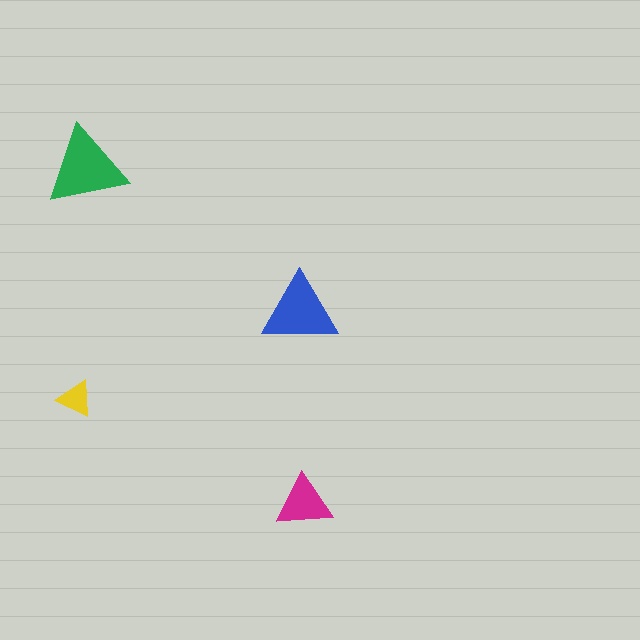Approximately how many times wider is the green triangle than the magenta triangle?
About 1.5 times wider.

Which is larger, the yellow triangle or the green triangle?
The green one.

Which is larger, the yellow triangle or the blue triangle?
The blue one.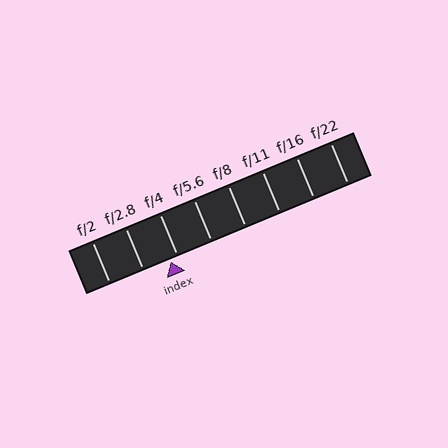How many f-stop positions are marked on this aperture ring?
There are 8 f-stop positions marked.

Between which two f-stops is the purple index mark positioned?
The index mark is between f/2.8 and f/4.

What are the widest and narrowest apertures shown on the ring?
The widest aperture shown is f/2 and the narrowest is f/22.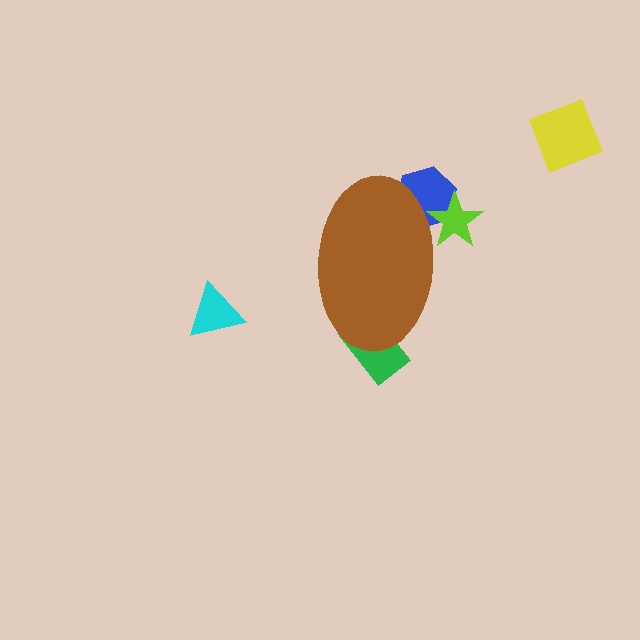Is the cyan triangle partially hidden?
No, the cyan triangle is fully visible.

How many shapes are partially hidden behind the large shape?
3 shapes are partially hidden.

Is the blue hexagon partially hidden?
Yes, the blue hexagon is partially hidden behind the brown ellipse.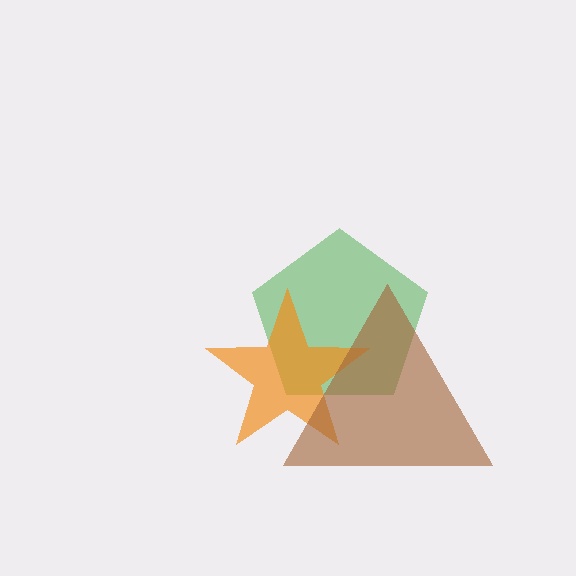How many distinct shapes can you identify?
There are 3 distinct shapes: a green pentagon, an orange star, a brown triangle.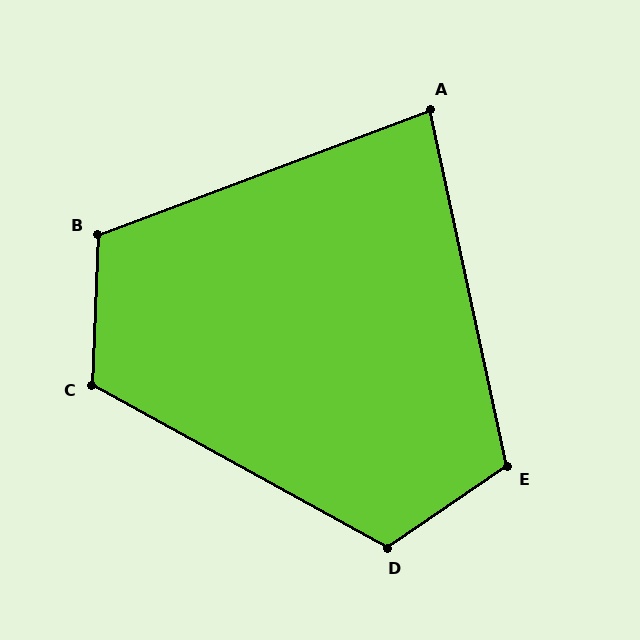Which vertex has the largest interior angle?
D, at approximately 117 degrees.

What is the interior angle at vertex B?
Approximately 113 degrees (obtuse).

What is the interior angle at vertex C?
Approximately 116 degrees (obtuse).